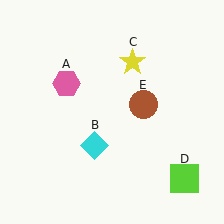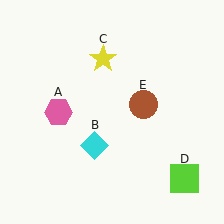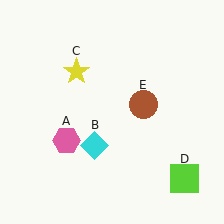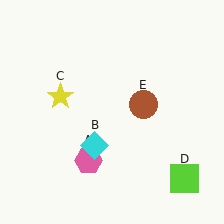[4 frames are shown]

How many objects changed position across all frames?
2 objects changed position: pink hexagon (object A), yellow star (object C).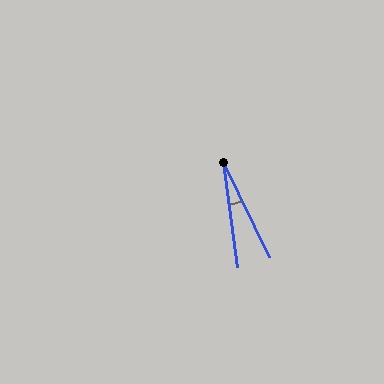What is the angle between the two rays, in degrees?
Approximately 18 degrees.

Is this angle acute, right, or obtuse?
It is acute.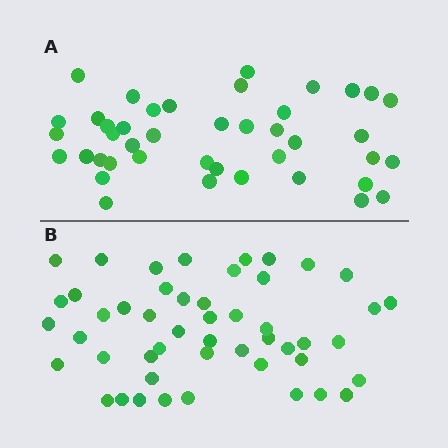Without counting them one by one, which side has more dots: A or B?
Region B (the bottom region) has more dots.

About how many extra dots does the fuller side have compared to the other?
Region B has roughly 8 or so more dots than region A.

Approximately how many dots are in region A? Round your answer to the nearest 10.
About 40 dots. (The exact count is 42, which rounds to 40.)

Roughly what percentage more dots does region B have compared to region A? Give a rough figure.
About 15% more.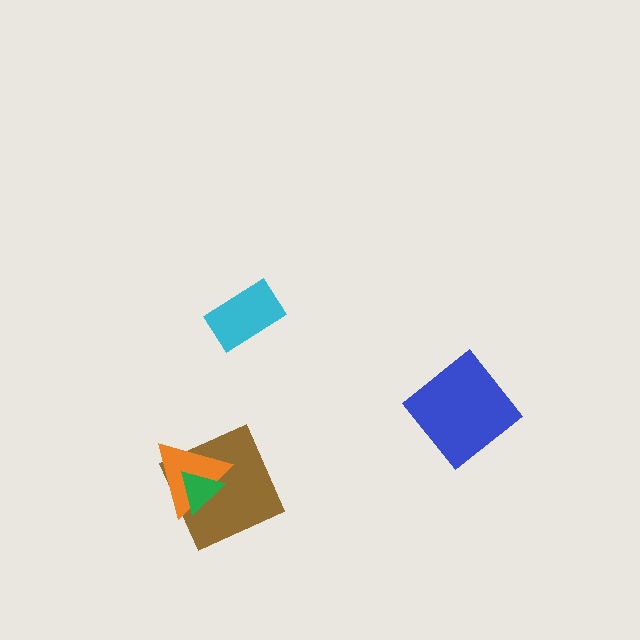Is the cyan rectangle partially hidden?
No, no other shape covers it.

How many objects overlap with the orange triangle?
2 objects overlap with the orange triangle.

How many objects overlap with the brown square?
2 objects overlap with the brown square.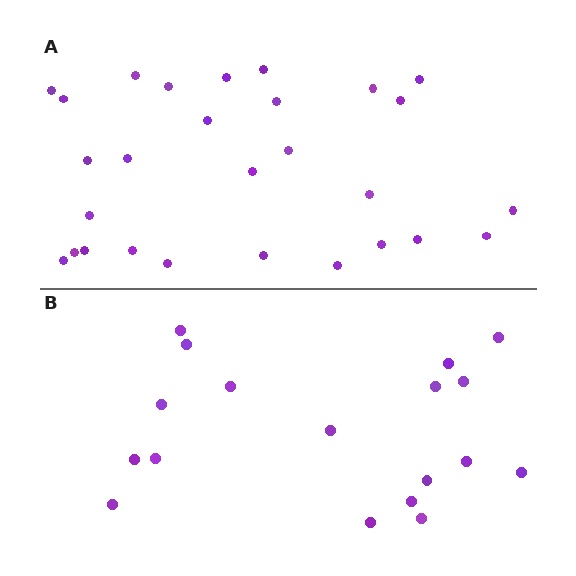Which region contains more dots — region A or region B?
Region A (the top region) has more dots.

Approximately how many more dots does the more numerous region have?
Region A has roughly 10 or so more dots than region B.